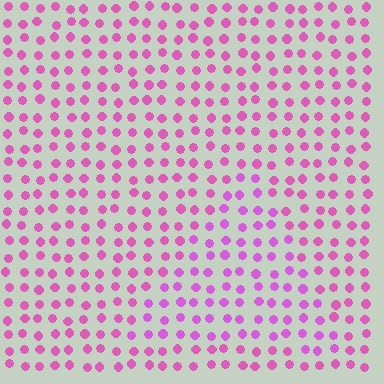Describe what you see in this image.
The image is filled with small pink elements in a uniform arrangement. A triangle-shaped region is visible where the elements are tinted to a slightly different hue, forming a subtle color boundary.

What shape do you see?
I see a triangle.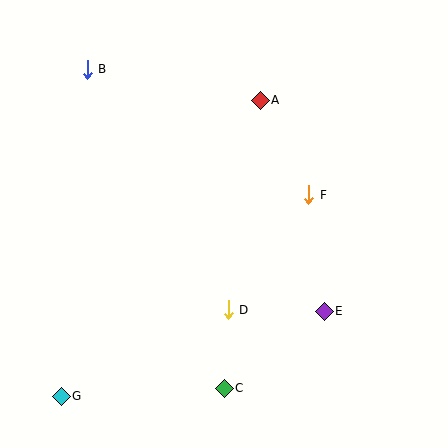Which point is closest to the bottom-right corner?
Point E is closest to the bottom-right corner.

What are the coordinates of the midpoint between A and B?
The midpoint between A and B is at (174, 85).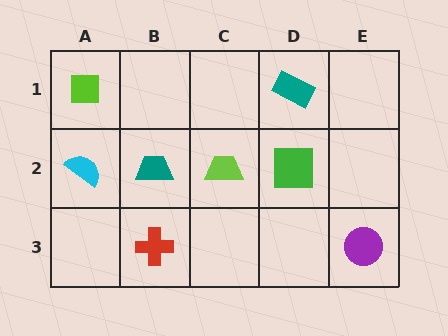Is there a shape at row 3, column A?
No, that cell is empty.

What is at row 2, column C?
A lime trapezoid.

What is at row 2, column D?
A green square.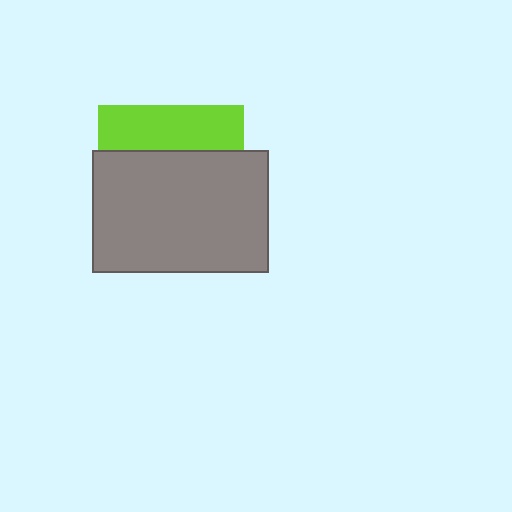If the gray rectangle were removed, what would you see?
You would see the complete lime square.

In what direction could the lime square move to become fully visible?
The lime square could move up. That would shift it out from behind the gray rectangle entirely.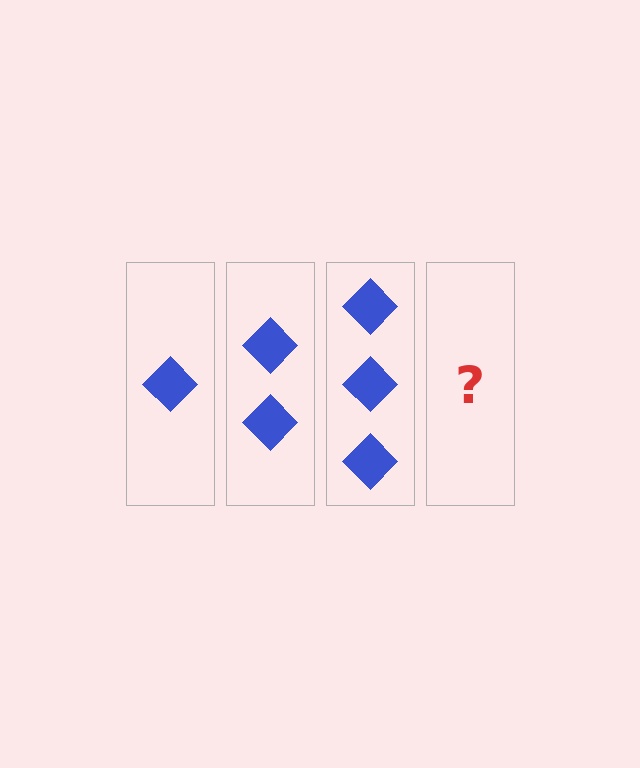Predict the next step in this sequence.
The next step is 4 diamonds.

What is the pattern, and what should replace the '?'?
The pattern is that each step adds one more diamond. The '?' should be 4 diamonds.